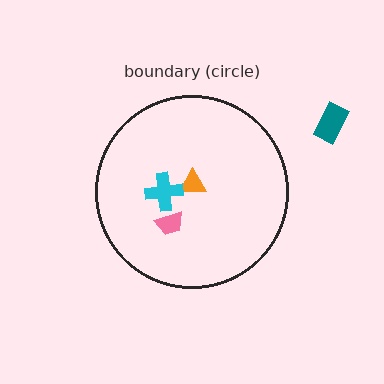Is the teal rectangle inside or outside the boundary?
Outside.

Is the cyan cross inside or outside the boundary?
Inside.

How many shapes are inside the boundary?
3 inside, 1 outside.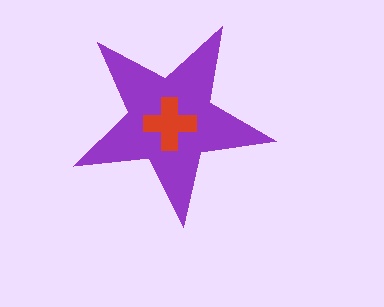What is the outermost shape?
The purple star.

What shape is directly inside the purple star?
The red cross.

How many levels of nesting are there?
2.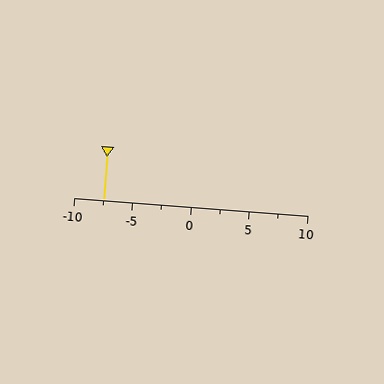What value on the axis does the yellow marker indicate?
The marker indicates approximately -7.5.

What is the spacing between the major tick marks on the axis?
The major ticks are spaced 5 apart.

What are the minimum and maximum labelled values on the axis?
The axis runs from -10 to 10.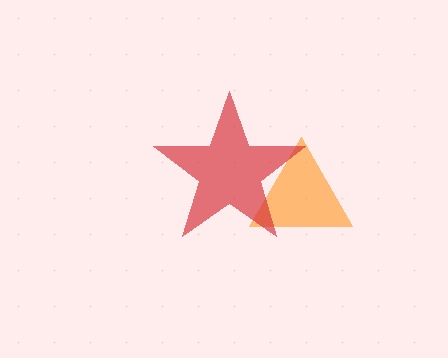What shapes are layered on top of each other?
The layered shapes are: an orange triangle, a red star.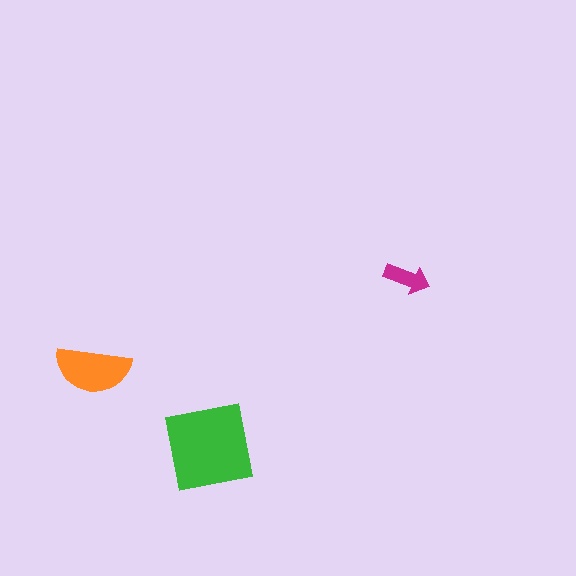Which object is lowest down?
The green square is bottommost.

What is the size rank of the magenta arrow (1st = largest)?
3rd.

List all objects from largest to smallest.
The green square, the orange semicircle, the magenta arrow.